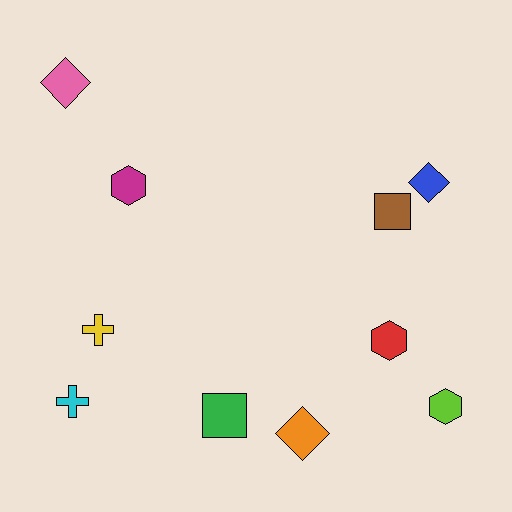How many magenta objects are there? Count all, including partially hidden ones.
There is 1 magenta object.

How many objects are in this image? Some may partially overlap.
There are 10 objects.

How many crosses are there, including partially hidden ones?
There are 2 crosses.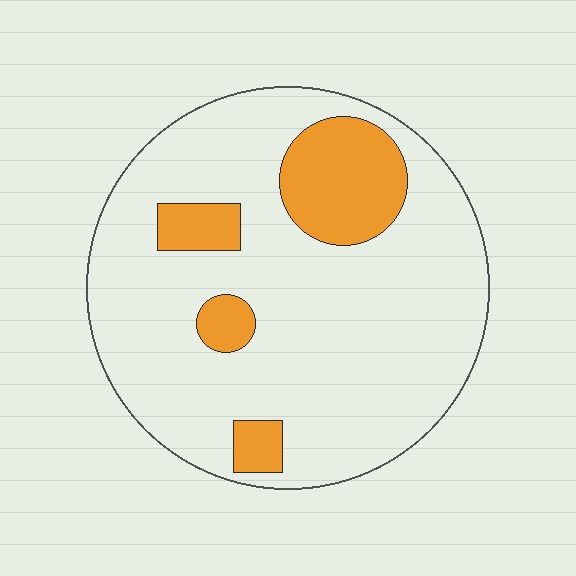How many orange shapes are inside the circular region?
4.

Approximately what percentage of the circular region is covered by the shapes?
Approximately 20%.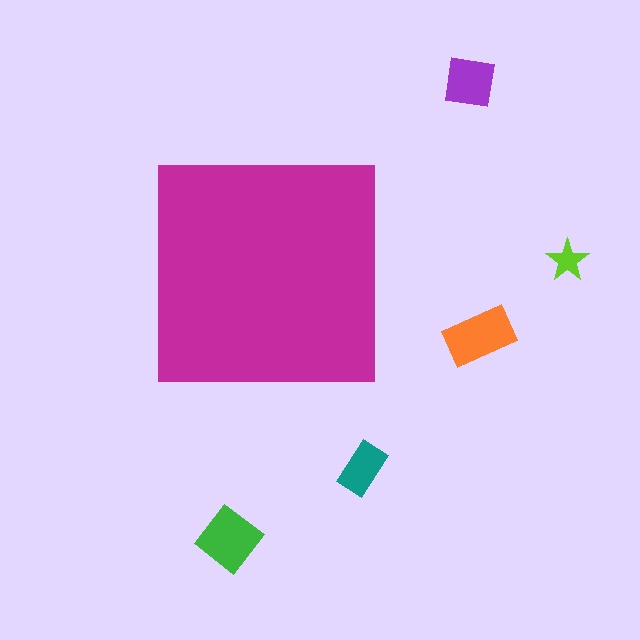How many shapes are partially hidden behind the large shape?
0 shapes are partially hidden.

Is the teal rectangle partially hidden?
No, the teal rectangle is fully visible.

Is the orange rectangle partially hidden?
No, the orange rectangle is fully visible.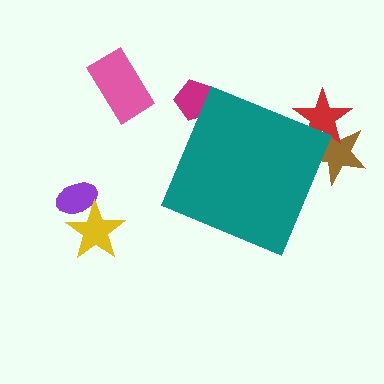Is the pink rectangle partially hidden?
No, the pink rectangle is fully visible.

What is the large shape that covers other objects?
A teal diamond.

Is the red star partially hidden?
Yes, the red star is partially hidden behind the teal diamond.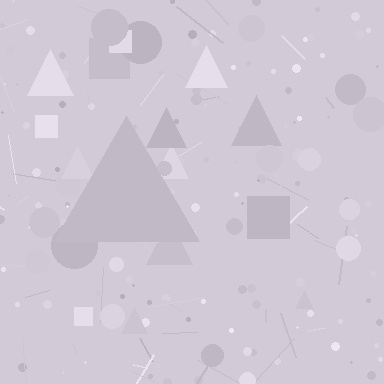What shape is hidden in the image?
A triangle is hidden in the image.